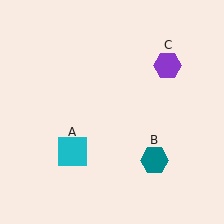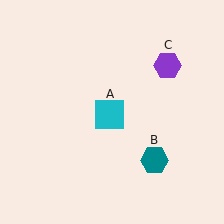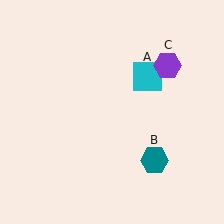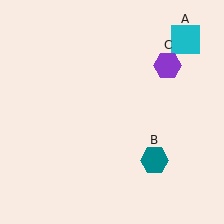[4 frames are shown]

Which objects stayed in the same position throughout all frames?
Teal hexagon (object B) and purple hexagon (object C) remained stationary.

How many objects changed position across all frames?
1 object changed position: cyan square (object A).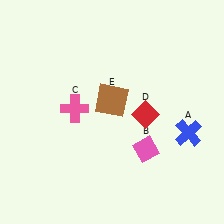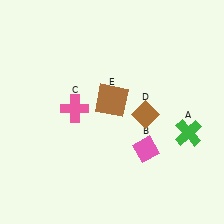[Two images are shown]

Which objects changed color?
A changed from blue to green. D changed from red to brown.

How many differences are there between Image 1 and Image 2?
There are 2 differences between the two images.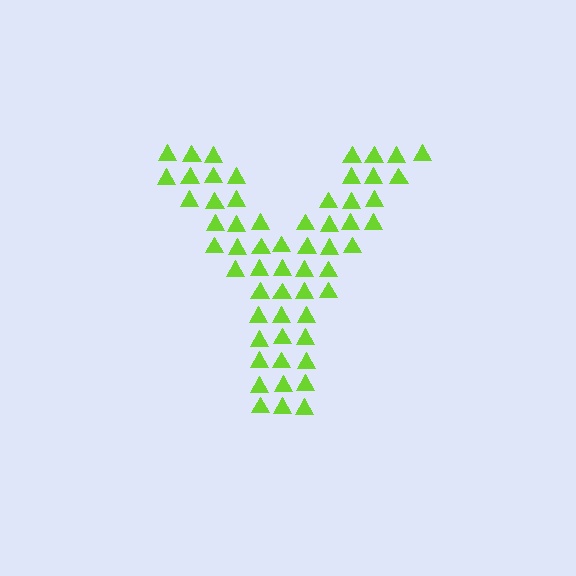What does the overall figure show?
The overall figure shows the letter Y.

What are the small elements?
The small elements are triangles.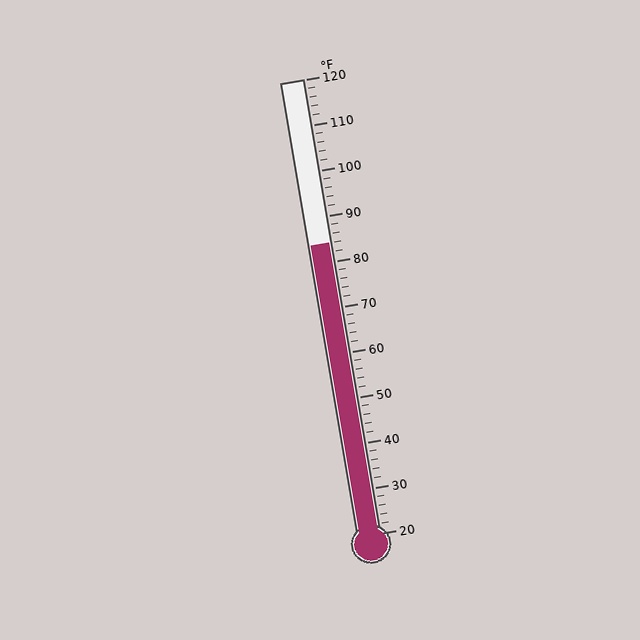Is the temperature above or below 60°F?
The temperature is above 60°F.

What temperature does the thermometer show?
The thermometer shows approximately 84°F.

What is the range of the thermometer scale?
The thermometer scale ranges from 20°F to 120°F.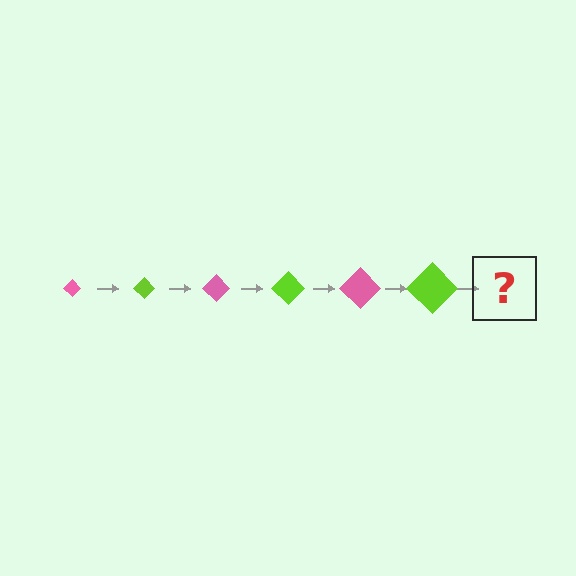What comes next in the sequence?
The next element should be a pink diamond, larger than the previous one.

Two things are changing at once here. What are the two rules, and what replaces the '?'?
The two rules are that the diamond grows larger each step and the color cycles through pink and lime. The '?' should be a pink diamond, larger than the previous one.